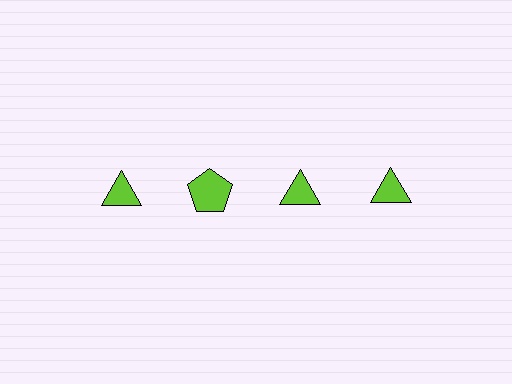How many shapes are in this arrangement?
There are 4 shapes arranged in a grid pattern.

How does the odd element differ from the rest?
It has a different shape: pentagon instead of triangle.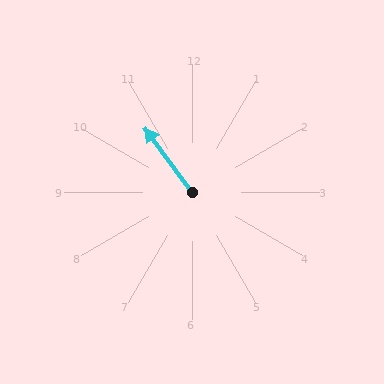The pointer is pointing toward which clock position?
Roughly 11 o'clock.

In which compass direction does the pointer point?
Northwest.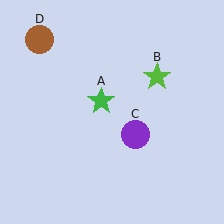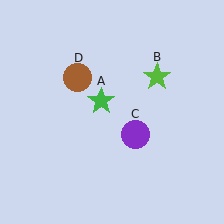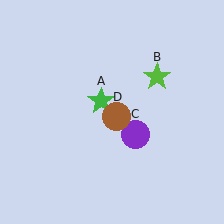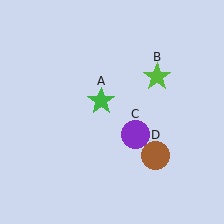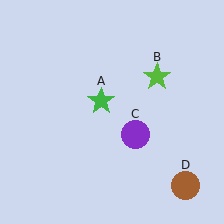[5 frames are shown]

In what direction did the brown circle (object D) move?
The brown circle (object D) moved down and to the right.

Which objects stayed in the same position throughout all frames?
Green star (object A) and lime star (object B) and purple circle (object C) remained stationary.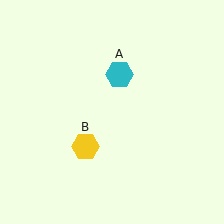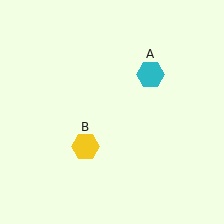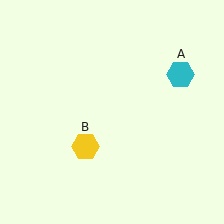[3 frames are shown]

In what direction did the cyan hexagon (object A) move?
The cyan hexagon (object A) moved right.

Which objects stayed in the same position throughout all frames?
Yellow hexagon (object B) remained stationary.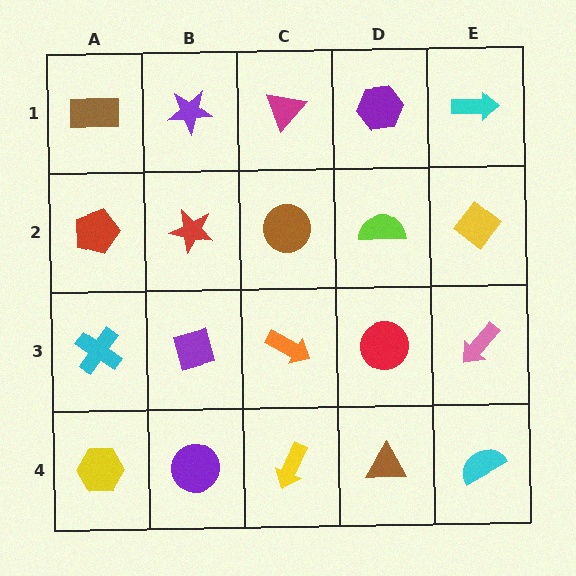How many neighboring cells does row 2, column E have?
3.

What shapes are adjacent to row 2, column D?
A purple hexagon (row 1, column D), a red circle (row 3, column D), a brown circle (row 2, column C), a yellow diamond (row 2, column E).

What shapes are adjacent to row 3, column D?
A lime semicircle (row 2, column D), a brown triangle (row 4, column D), an orange arrow (row 3, column C), a pink arrow (row 3, column E).